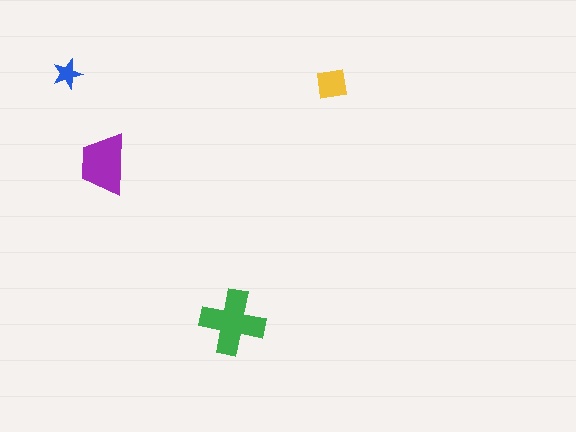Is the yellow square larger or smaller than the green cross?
Smaller.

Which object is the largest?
The green cross.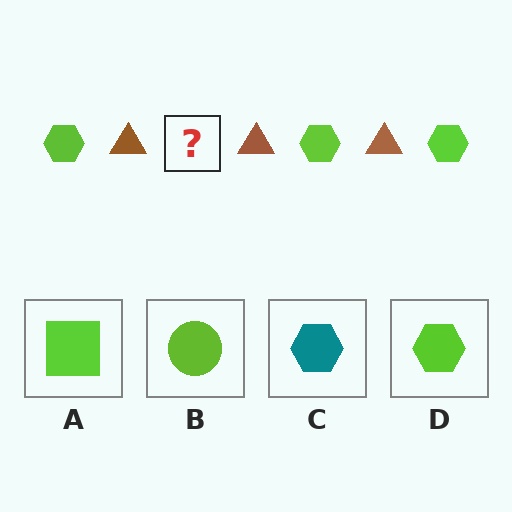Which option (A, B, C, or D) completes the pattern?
D.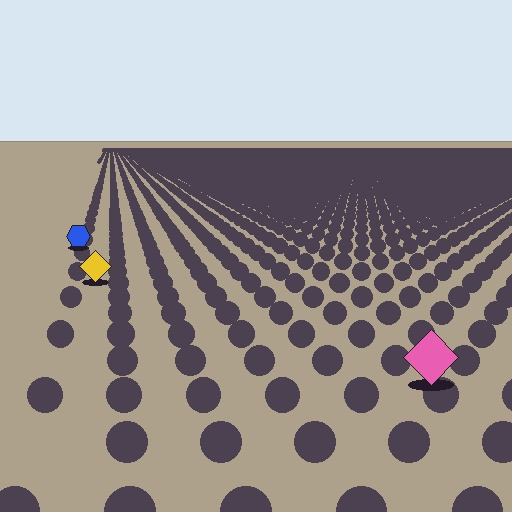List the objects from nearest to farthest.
From nearest to farthest: the pink diamond, the yellow diamond, the blue hexagon.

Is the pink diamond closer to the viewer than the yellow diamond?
Yes. The pink diamond is closer — you can tell from the texture gradient: the ground texture is coarser near it.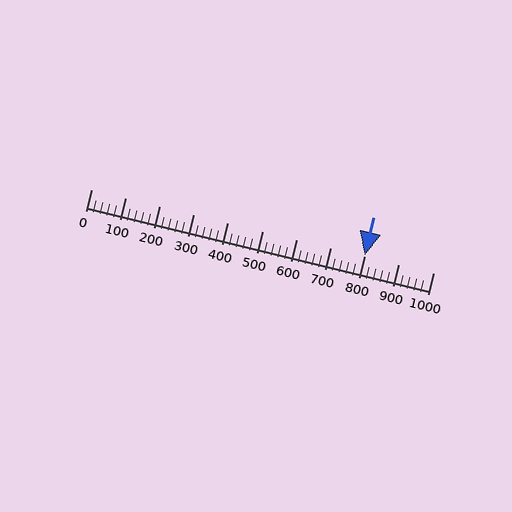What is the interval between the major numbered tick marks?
The major tick marks are spaced 100 units apart.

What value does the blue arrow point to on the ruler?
The blue arrow points to approximately 799.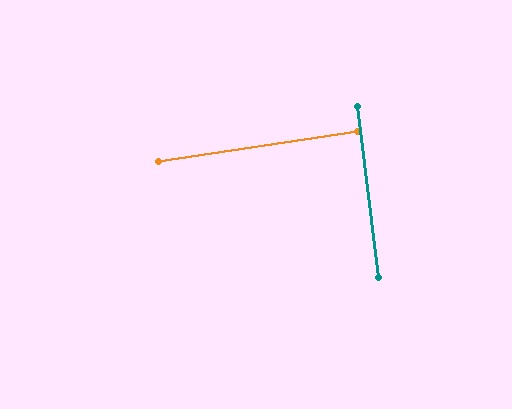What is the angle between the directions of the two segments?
Approximately 88 degrees.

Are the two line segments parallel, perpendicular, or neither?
Perpendicular — they meet at approximately 88°.